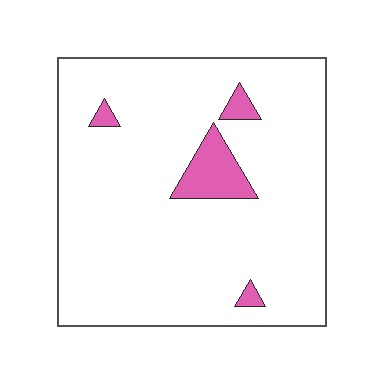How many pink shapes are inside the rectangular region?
4.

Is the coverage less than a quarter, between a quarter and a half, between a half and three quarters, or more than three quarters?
Less than a quarter.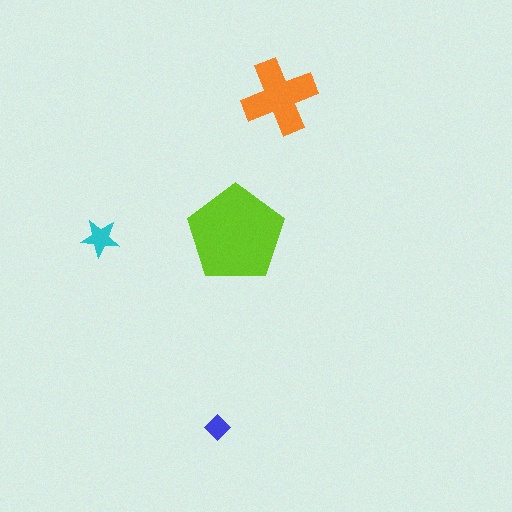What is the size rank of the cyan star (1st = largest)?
3rd.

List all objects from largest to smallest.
The lime pentagon, the orange cross, the cyan star, the blue diamond.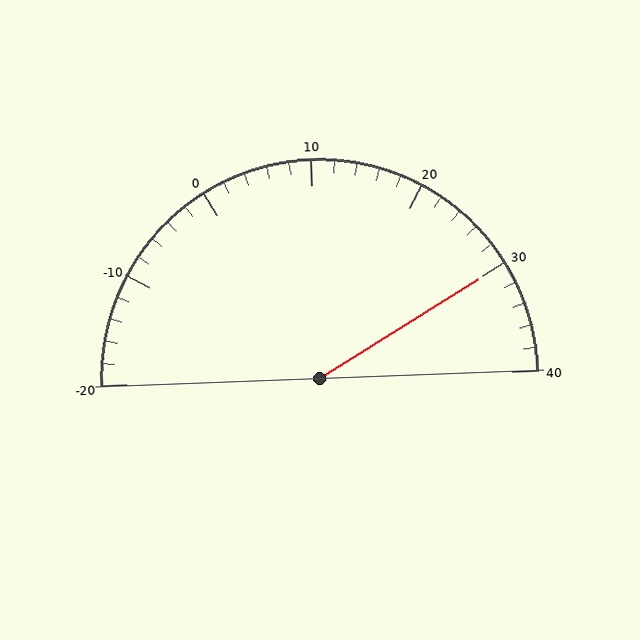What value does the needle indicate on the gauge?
The needle indicates approximately 30.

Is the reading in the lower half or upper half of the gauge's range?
The reading is in the upper half of the range (-20 to 40).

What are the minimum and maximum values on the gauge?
The gauge ranges from -20 to 40.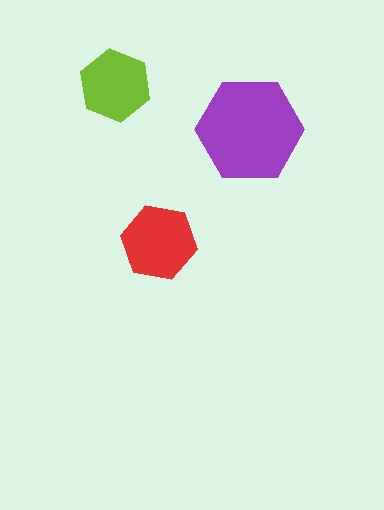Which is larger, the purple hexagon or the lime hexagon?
The purple one.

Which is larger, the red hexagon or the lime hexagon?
The red one.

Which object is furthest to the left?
The lime hexagon is leftmost.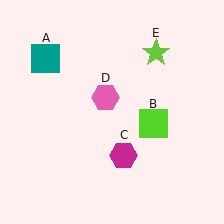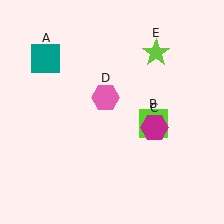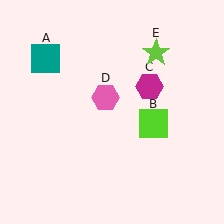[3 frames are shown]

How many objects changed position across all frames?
1 object changed position: magenta hexagon (object C).